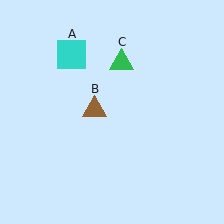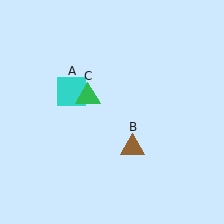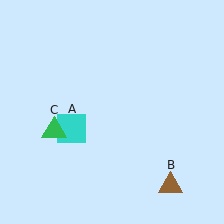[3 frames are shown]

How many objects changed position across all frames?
3 objects changed position: cyan square (object A), brown triangle (object B), green triangle (object C).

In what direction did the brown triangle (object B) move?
The brown triangle (object B) moved down and to the right.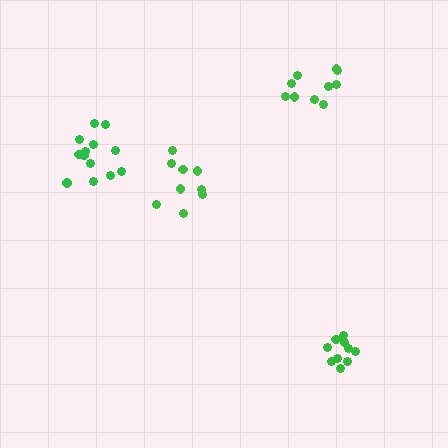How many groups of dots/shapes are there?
There are 4 groups.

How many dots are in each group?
Group 1: 10 dots, Group 2: 9 dots, Group 3: 13 dots, Group 4: 10 dots (42 total).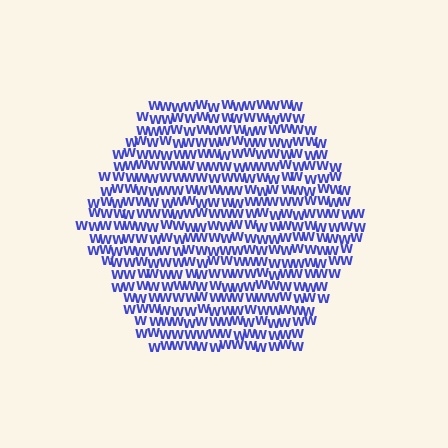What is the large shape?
The large shape is a hexagon.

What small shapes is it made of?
It is made of small letter W's.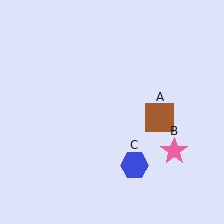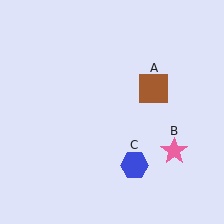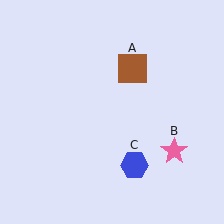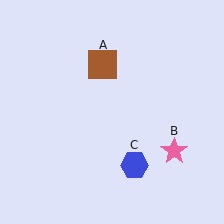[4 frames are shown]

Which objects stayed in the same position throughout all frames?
Pink star (object B) and blue hexagon (object C) remained stationary.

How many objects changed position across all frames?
1 object changed position: brown square (object A).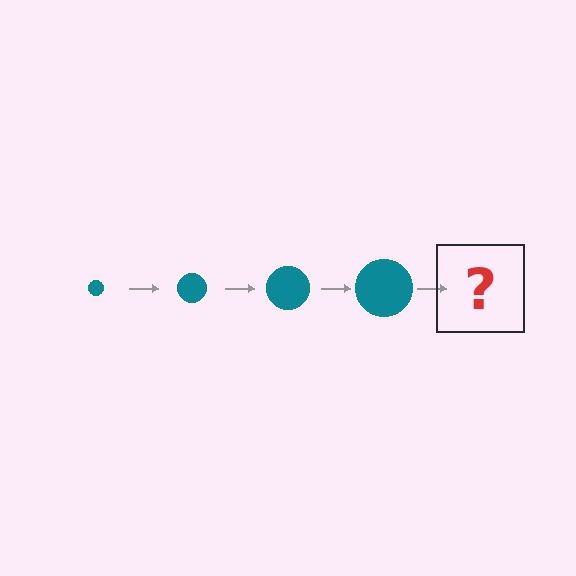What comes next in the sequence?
The next element should be a teal circle, larger than the previous one.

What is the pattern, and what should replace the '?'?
The pattern is that the circle gets progressively larger each step. The '?' should be a teal circle, larger than the previous one.